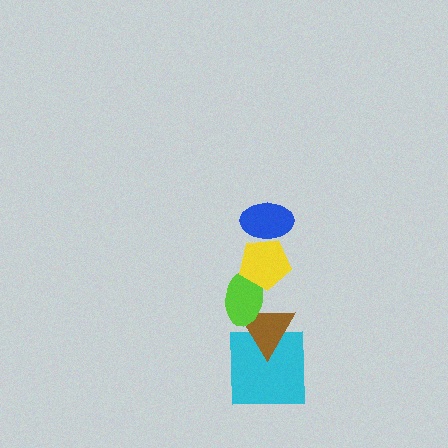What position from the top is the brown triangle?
The brown triangle is 4th from the top.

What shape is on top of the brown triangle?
The lime ellipse is on top of the brown triangle.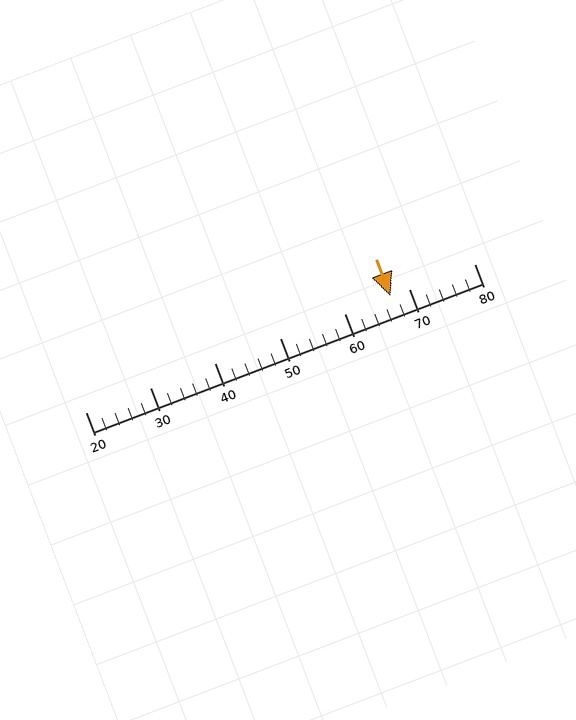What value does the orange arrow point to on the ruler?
The orange arrow points to approximately 67.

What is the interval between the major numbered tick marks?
The major tick marks are spaced 10 units apart.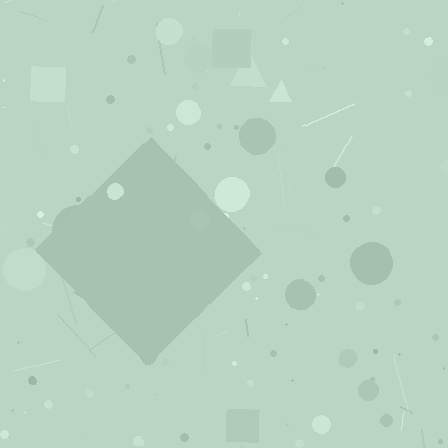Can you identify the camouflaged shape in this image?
The camouflaged shape is a diamond.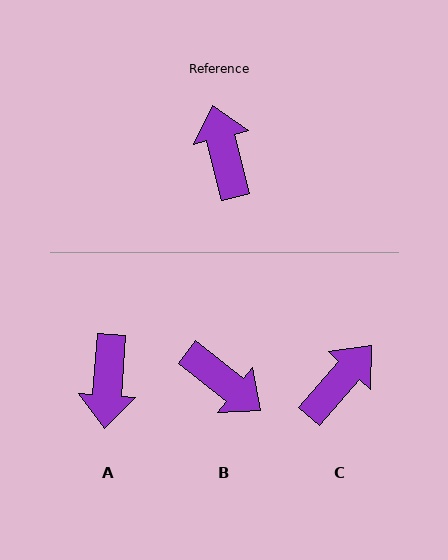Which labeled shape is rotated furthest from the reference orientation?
A, about 162 degrees away.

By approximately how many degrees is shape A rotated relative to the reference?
Approximately 162 degrees counter-clockwise.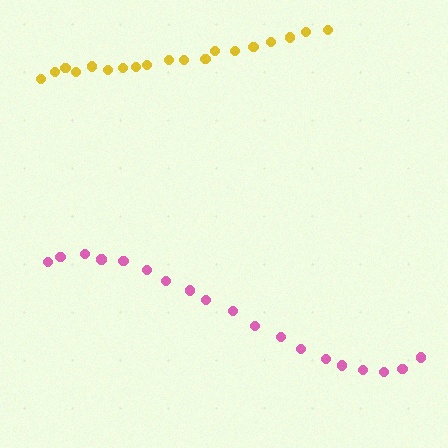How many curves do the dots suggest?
There are 2 distinct paths.